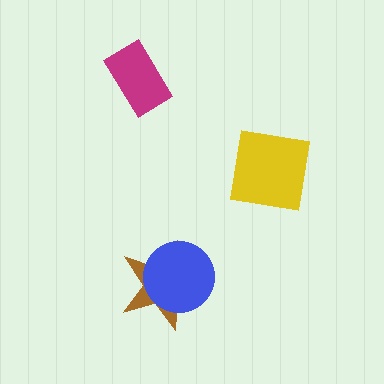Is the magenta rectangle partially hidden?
No, no other shape covers it.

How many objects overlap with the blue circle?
1 object overlaps with the blue circle.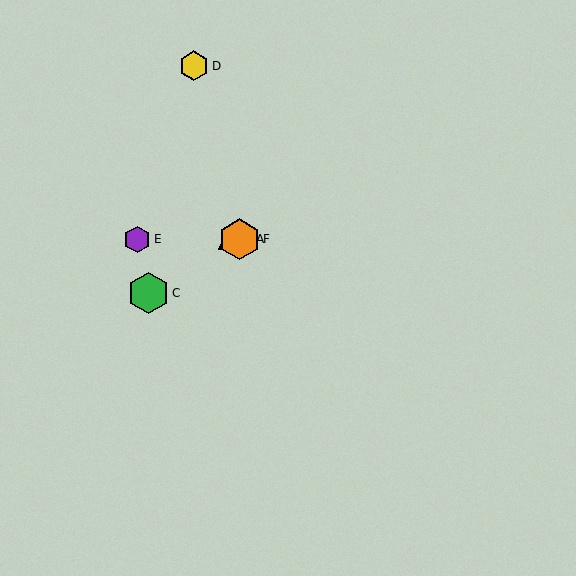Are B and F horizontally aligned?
Yes, both are at y≈239.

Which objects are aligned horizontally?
Objects A, B, E, F are aligned horizontally.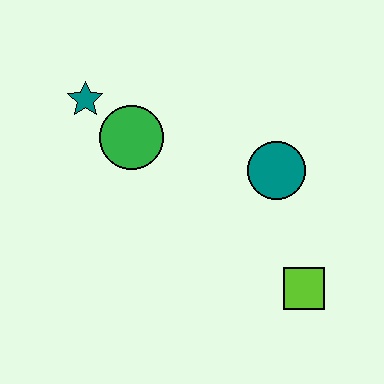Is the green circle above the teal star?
No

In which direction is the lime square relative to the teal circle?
The lime square is below the teal circle.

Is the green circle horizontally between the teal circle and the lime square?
No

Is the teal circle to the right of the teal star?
Yes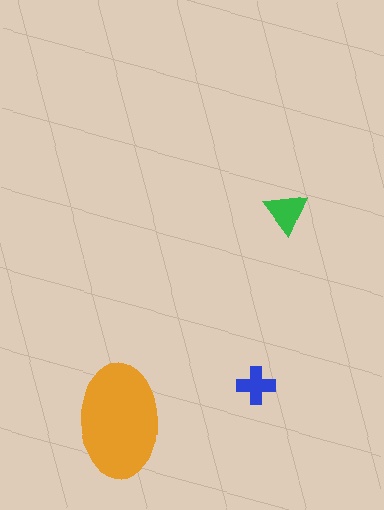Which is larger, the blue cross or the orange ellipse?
The orange ellipse.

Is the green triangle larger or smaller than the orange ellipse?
Smaller.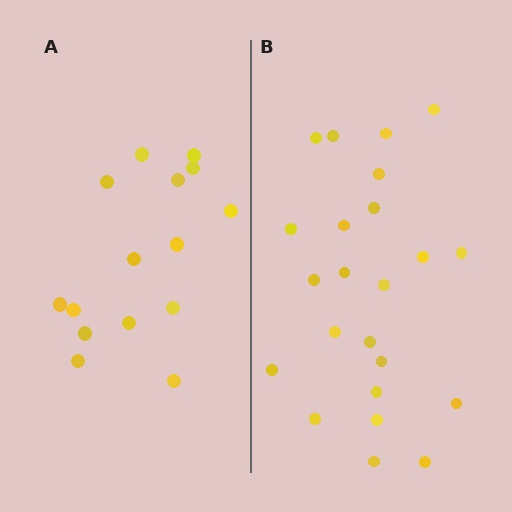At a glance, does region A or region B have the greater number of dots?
Region B (the right region) has more dots.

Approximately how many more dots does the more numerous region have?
Region B has roughly 8 or so more dots than region A.